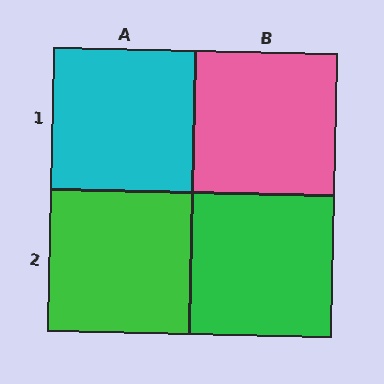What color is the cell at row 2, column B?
Green.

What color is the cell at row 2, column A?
Green.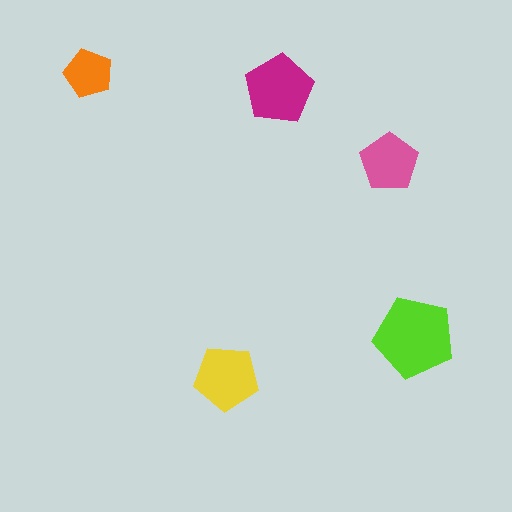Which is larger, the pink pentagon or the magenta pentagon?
The magenta one.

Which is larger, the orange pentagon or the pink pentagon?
The pink one.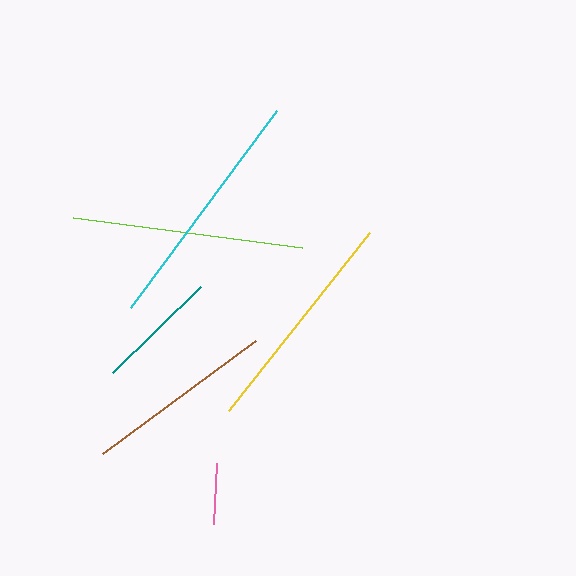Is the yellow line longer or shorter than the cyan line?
The cyan line is longer than the yellow line.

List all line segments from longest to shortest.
From longest to shortest: cyan, lime, yellow, brown, teal, pink.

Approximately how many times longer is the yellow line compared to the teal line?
The yellow line is approximately 1.8 times the length of the teal line.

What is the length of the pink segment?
The pink segment is approximately 61 pixels long.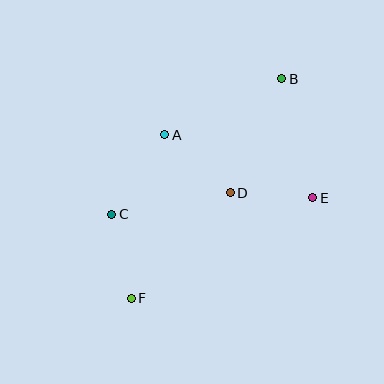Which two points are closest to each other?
Points D and E are closest to each other.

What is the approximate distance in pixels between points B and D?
The distance between B and D is approximately 125 pixels.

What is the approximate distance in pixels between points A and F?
The distance between A and F is approximately 167 pixels.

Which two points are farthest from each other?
Points B and F are farthest from each other.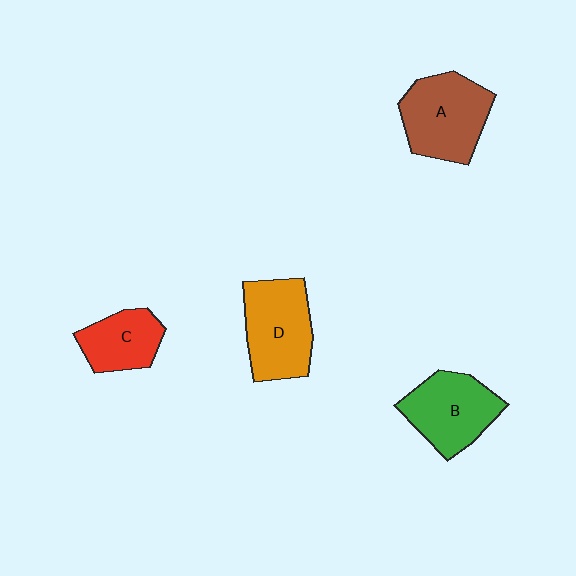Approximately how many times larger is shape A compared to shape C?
Approximately 1.5 times.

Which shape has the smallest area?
Shape C (red).